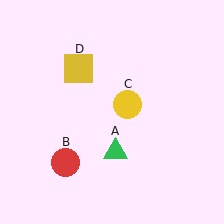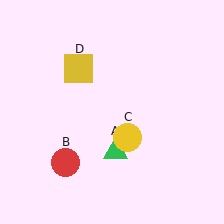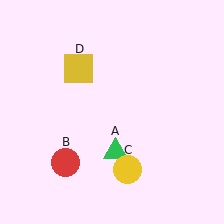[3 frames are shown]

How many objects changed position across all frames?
1 object changed position: yellow circle (object C).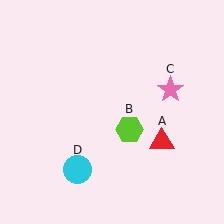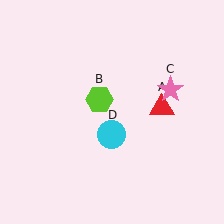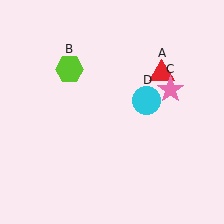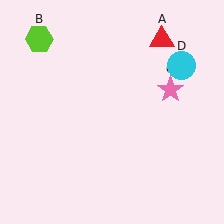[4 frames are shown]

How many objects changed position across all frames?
3 objects changed position: red triangle (object A), lime hexagon (object B), cyan circle (object D).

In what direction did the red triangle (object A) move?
The red triangle (object A) moved up.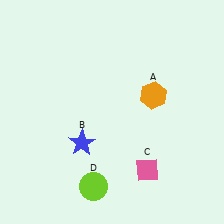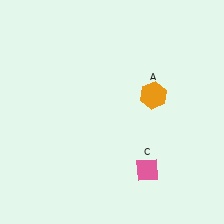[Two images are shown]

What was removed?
The blue star (B), the lime circle (D) were removed in Image 2.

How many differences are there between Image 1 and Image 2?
There are 2 differences between the two images.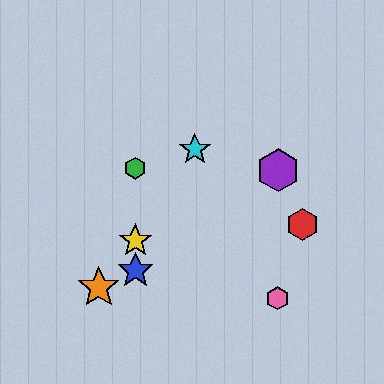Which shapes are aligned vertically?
The blue star, the green hexagon, the yellow star are aligned vertically.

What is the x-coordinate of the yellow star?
The yellow star is at x≈135.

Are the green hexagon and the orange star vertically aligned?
No, the green hexagon is at x≈135 and the orange star is at x≈99.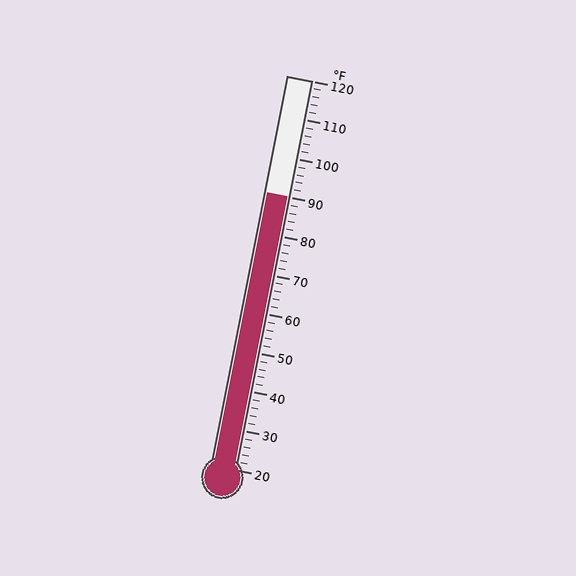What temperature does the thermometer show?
The thermometer shows approximately 90°F.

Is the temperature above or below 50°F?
The temperature is above 50°F.